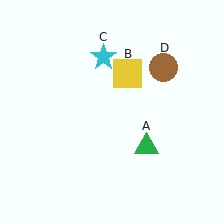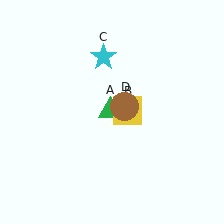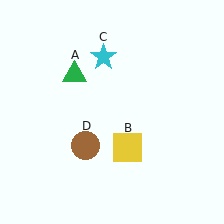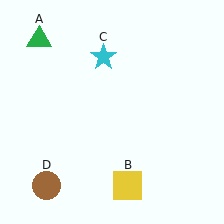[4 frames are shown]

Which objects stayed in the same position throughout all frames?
Cyan star (object C) remained stationary.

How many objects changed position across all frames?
3 objects changed position: green triangle (object A), yellow square (object B), brown circle (object D).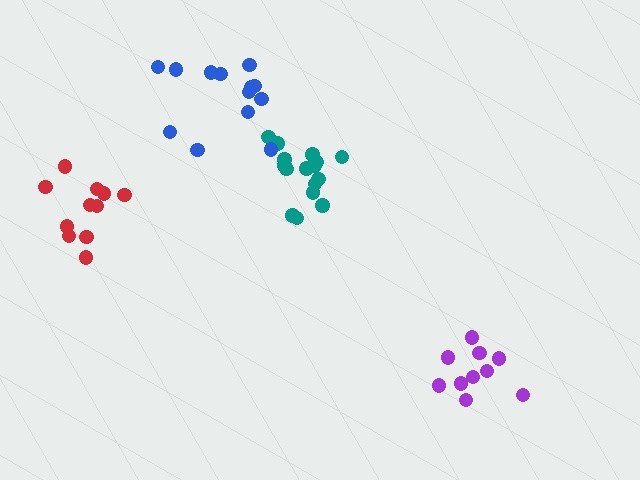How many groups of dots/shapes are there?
There are 4 groups.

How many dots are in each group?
Group 1: 10 dots, Group 2: 16 dots, Group 3: 13 dots, Group 4: 11 dots (50 total).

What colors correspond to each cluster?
The clusters are colored: purple, teal, blue, red.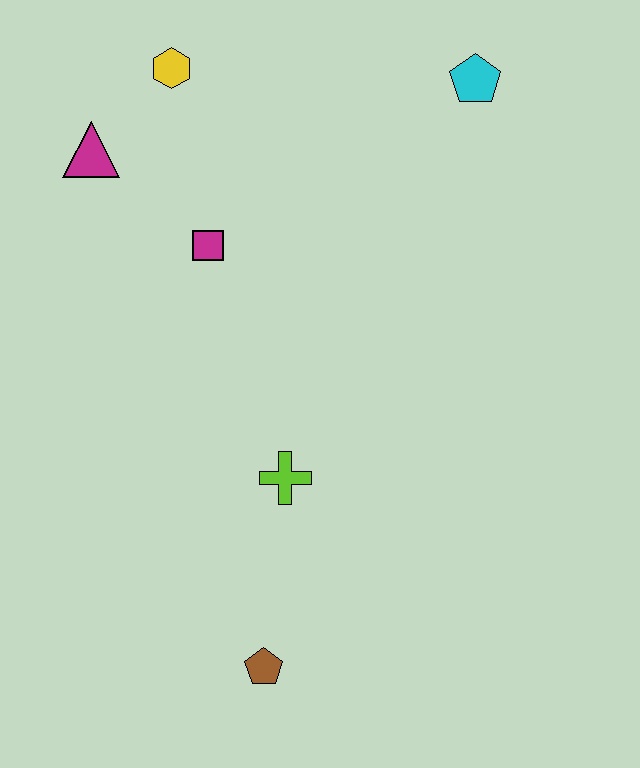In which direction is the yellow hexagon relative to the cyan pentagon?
The yellow hexagon is to the left of the cyan pentagon.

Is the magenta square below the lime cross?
No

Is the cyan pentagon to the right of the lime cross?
Yes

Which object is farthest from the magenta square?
The brown pentagon is farthest from the magenta square.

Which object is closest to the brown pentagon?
The lime cross is closest to the brown pentagon.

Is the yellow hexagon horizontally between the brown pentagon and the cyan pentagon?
No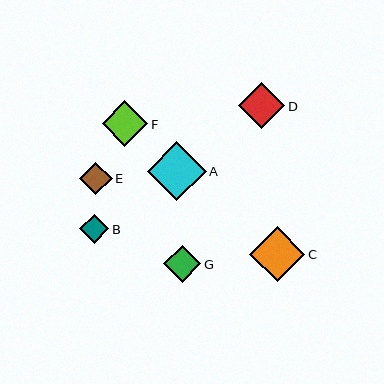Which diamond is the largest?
Diamond A is the largest with a size of approximately 59 pixels.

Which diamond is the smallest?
Diamond B is the smallest with a size of approximately 30 pixels.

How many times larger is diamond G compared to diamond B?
Diamond G is approximately 1.2 times the size of diamond B.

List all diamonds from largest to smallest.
From largest to smallest: A, C, D, F, G, E, B.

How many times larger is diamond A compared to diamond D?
Diamond A is approximately 1.3 times the size of diamond D.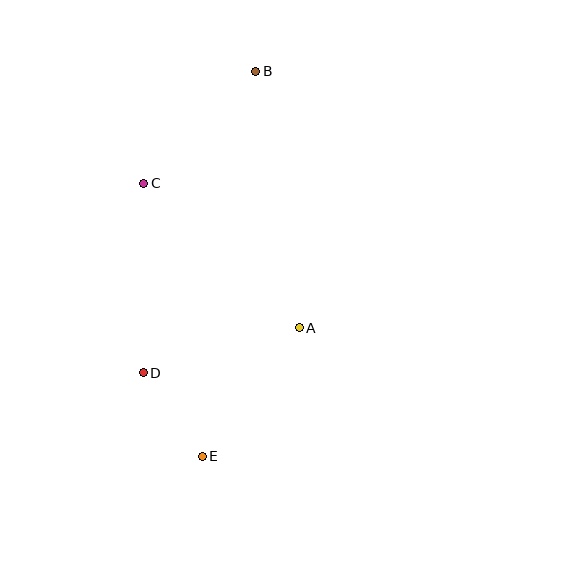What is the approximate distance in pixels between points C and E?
The distance between C and E is approximately 280 pixels.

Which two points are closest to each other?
Points D and E are closest to each other.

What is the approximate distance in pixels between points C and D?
The distance between C and D is approximately 190 pixels.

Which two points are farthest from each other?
Points B and E are farthest from each other.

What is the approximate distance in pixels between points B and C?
The distance between B and C is approximately 158 pixels.